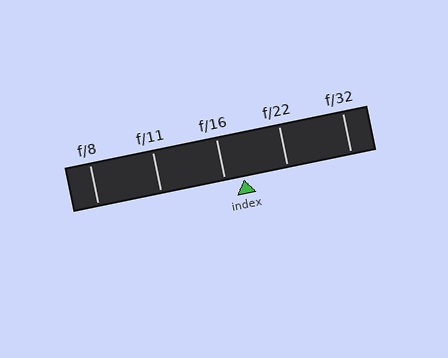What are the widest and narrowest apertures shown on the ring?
The widest aperture shown is f/8 and the narrowest is f/32.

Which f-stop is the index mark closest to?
The index mark is closest to f/16.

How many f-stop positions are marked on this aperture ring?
There are 5 f-stop positions marked.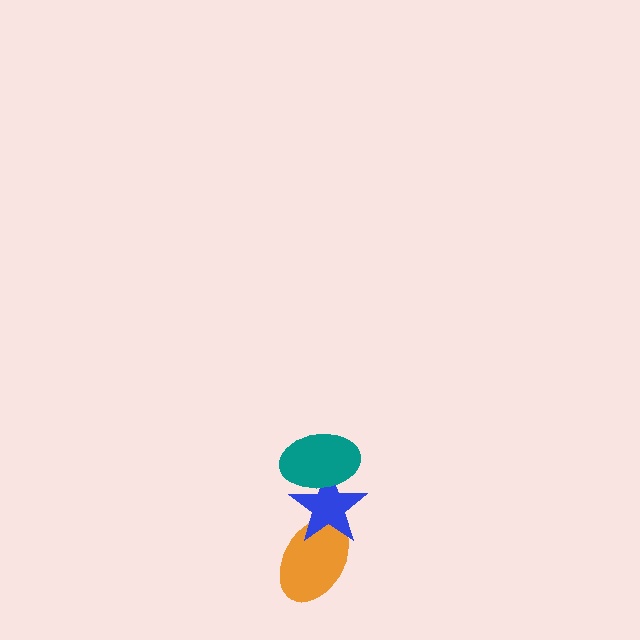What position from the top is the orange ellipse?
The orange ellipse is 3rd from the top.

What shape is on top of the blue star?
The teal ellipse is on top of the blue star.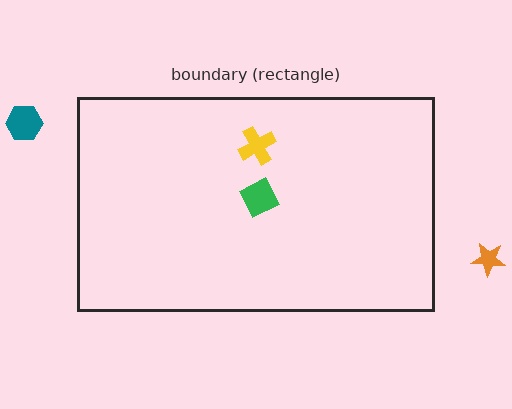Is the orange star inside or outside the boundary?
Outside.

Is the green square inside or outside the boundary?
Inside.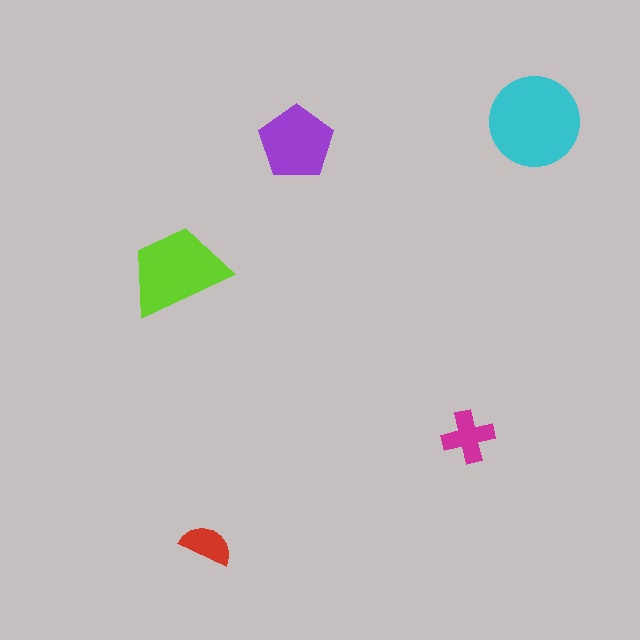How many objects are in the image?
There are 5 objects in the image.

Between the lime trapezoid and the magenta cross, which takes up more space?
The lime trapezoid.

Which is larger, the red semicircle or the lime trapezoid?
The lime trapezoid.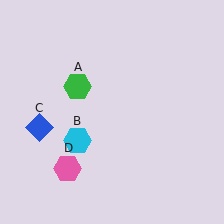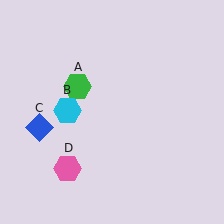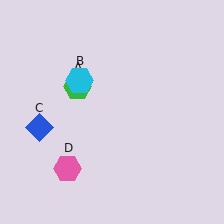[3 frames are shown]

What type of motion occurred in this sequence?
The cyan hexagon (object B) rotated clockwise around the center of the scene.